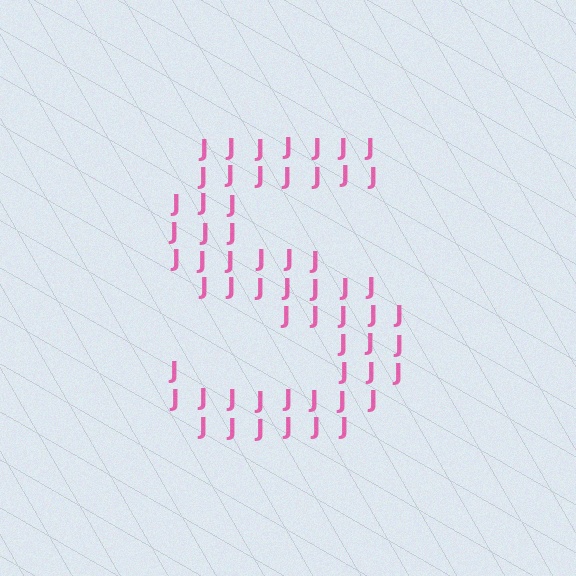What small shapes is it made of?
It is made of small letter J's.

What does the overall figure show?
The overall figure shows the letter S.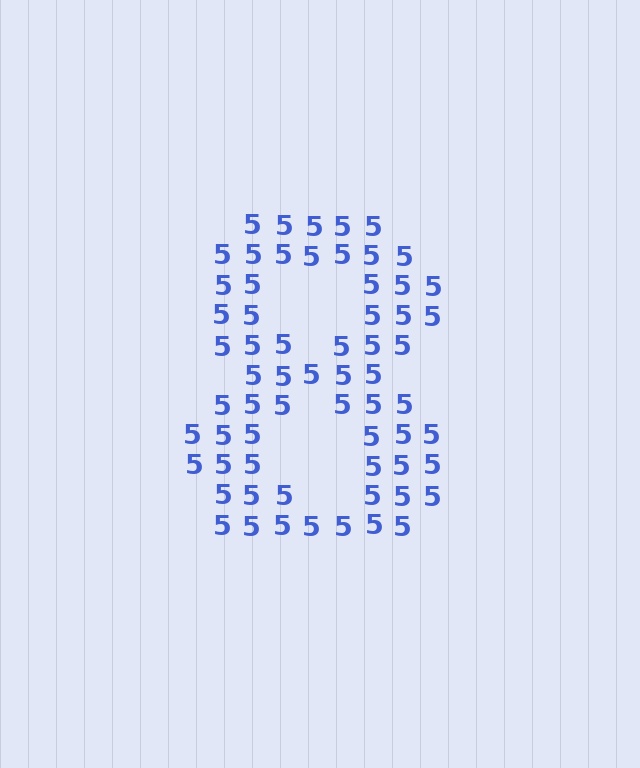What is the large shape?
The large shape is the digit 8.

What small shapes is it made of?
It is made of small digit 5's.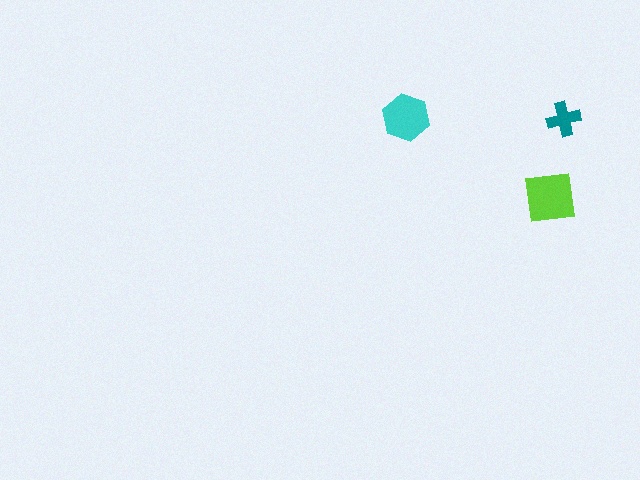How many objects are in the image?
There are 3 objects in the image.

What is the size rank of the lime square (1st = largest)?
1st.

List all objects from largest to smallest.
The lime square, the cyan hexagon, the teal cross.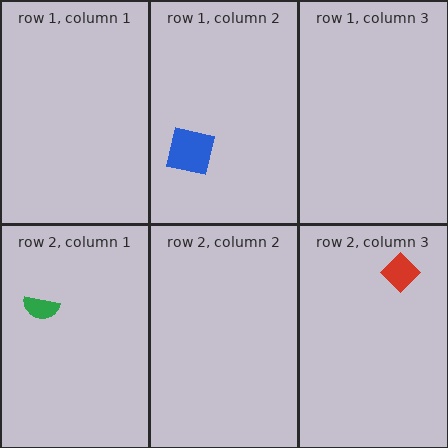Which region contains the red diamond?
The row 2, column 3 region.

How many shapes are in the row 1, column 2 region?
1.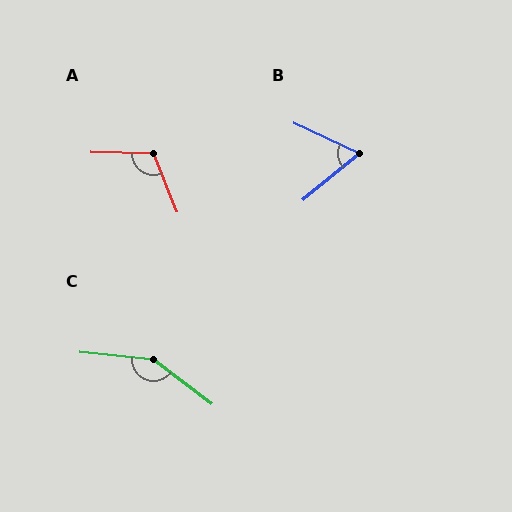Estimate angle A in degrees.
Approximately 114 degrees.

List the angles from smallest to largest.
B (65°), A (114°), C (149°).